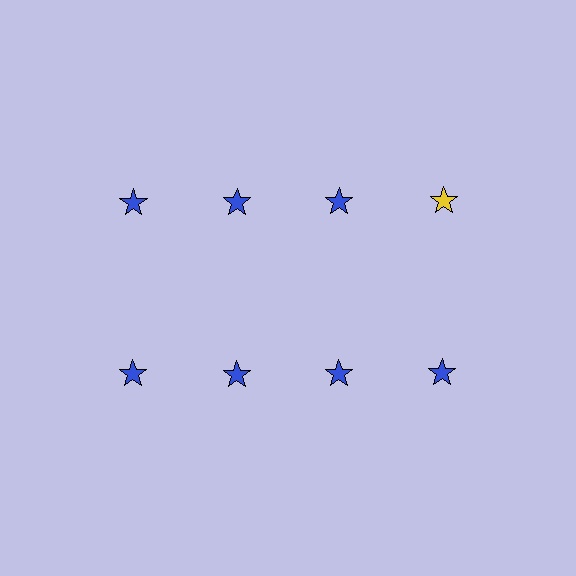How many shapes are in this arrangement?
There are 8 shapes arranged in a grid pattern.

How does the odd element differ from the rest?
It has a different color: yellow instead of blue.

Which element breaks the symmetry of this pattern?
The yellow star in the top row, second from right column breaks the symmetry. All other shapes are blue stars.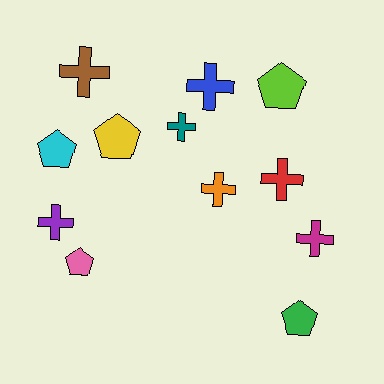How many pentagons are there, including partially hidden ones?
There are 5 pentagons.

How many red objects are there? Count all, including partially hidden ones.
There is 1 red object.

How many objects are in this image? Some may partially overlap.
There are 12 objects.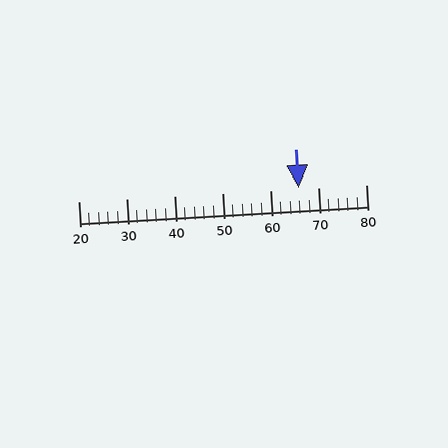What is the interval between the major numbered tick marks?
The major tick marks are spaced 10 units apart.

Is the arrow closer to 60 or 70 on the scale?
The arrow is closer to 70.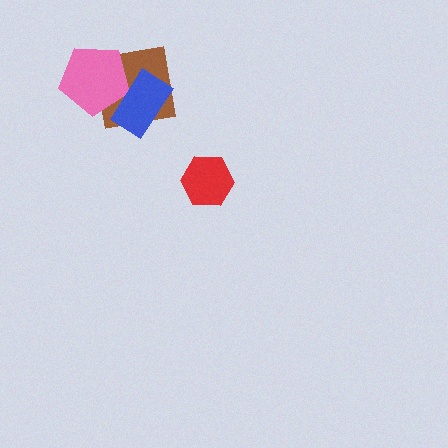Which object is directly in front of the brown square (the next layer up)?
The pink pentagon is directly in front of the brown square.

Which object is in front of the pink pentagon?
The blue rectangle is in front of the pink pentagon.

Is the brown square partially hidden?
Yes, it is partially covered by another shape.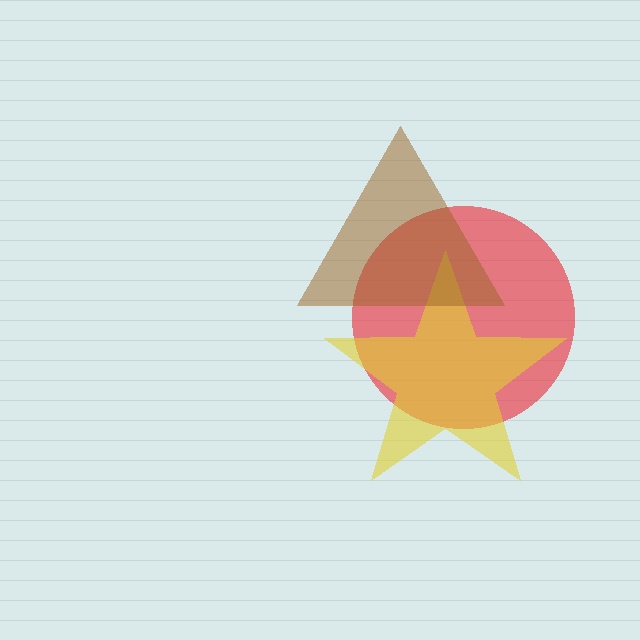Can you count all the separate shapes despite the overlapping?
Yes, there are 3 separate shapes.